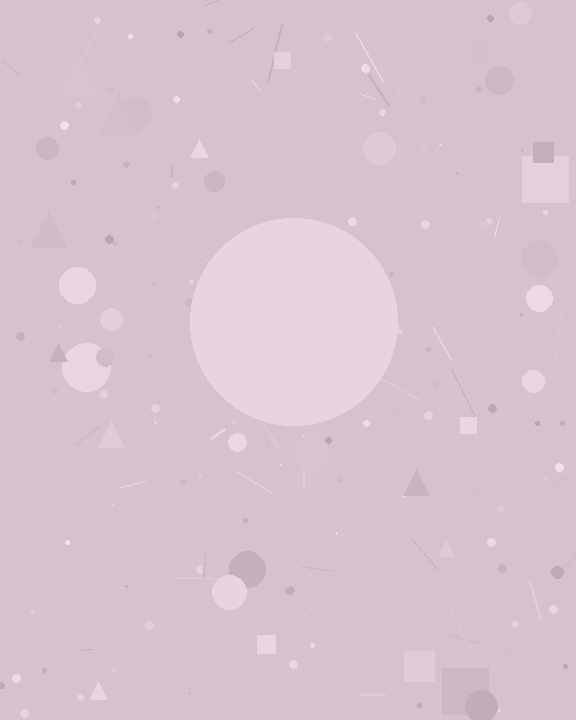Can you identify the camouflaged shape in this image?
The camouflaged shape is a circle.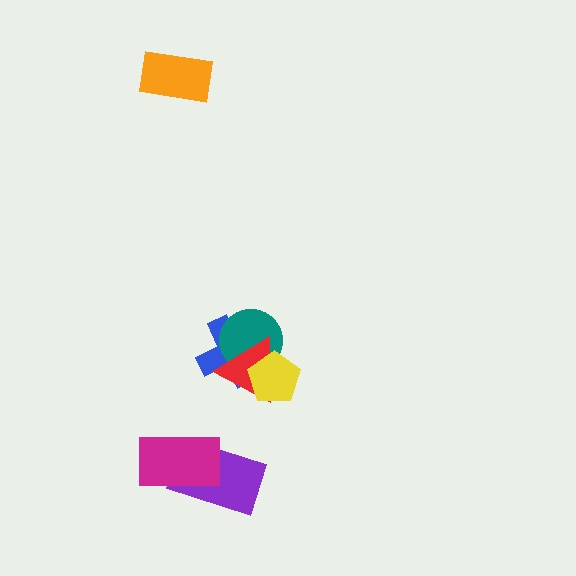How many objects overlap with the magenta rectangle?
1 object overlaps with the magenta rectangle.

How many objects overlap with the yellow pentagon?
3 objects overlap with the yellow pentagon.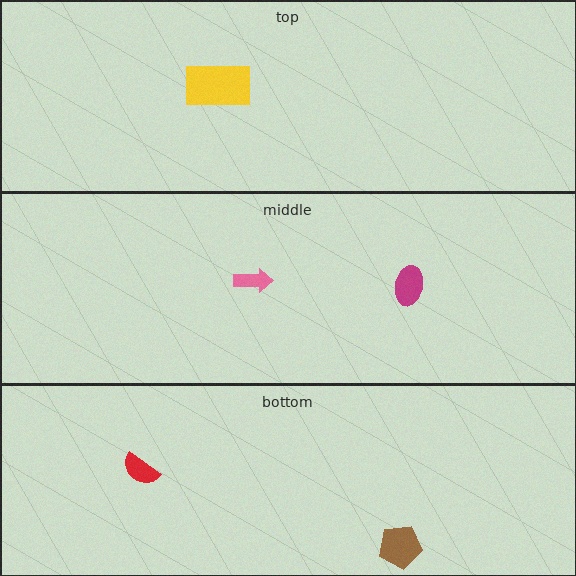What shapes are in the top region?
The yellow rectangle.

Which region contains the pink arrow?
The middle region.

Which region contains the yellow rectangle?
The top region.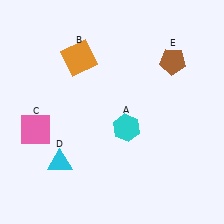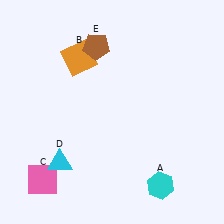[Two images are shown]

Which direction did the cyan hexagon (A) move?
The cyan hexagon (A) moved down.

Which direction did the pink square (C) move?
The pink square (C) moved down.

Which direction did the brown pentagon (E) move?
The brown pentagon (E) moved left.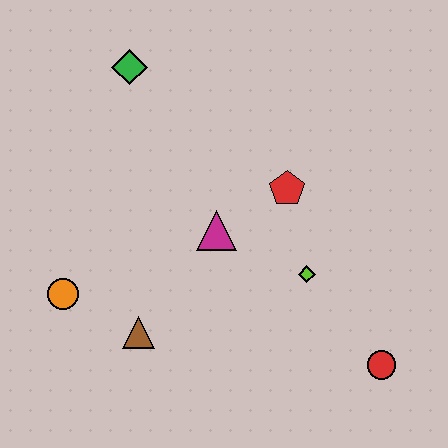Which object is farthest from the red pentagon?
The orange circle is farthest from the red pentagon.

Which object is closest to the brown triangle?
The orange circle is closest to the brown triangle.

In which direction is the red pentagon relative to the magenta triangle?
The red pentagon is to the right of the magenta triangle.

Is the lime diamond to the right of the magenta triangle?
Yes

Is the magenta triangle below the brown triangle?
No